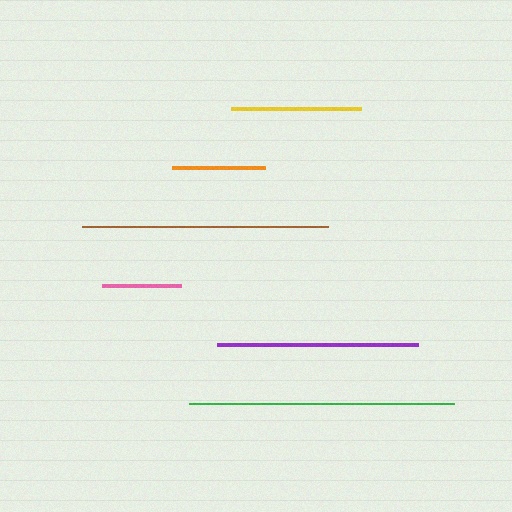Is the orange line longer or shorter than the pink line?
The orange line is longer than the pink line.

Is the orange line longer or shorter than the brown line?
The brown line is longer than the orange line.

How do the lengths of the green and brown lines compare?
The green and brown lines are approximately the same length.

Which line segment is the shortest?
The pink line is the shortest at approximately 79 pixels.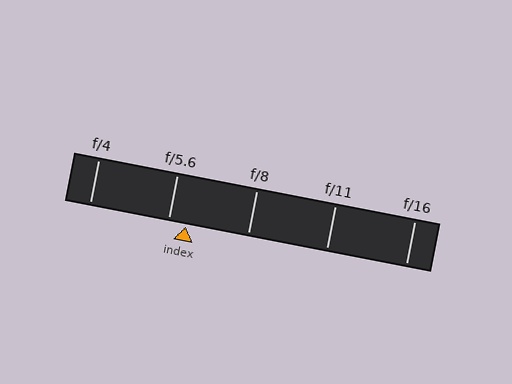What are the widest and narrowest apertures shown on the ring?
The widest aperture shown is f/4 and the narrowest is f/16.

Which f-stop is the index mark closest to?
The index mark is closest to f/5.6.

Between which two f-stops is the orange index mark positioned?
The index mark is between f/5.6 and f/8.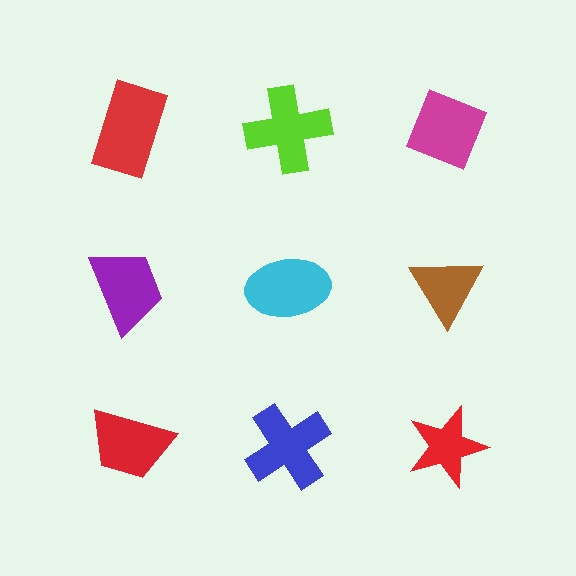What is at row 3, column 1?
A red trapezoid.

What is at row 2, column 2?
A cyan ellipse.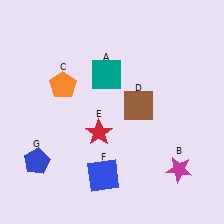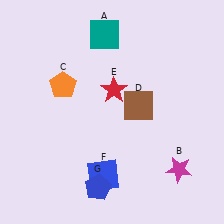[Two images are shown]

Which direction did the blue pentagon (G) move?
The blue pentagon (G) moved right.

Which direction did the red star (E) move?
The red star (E) moved up.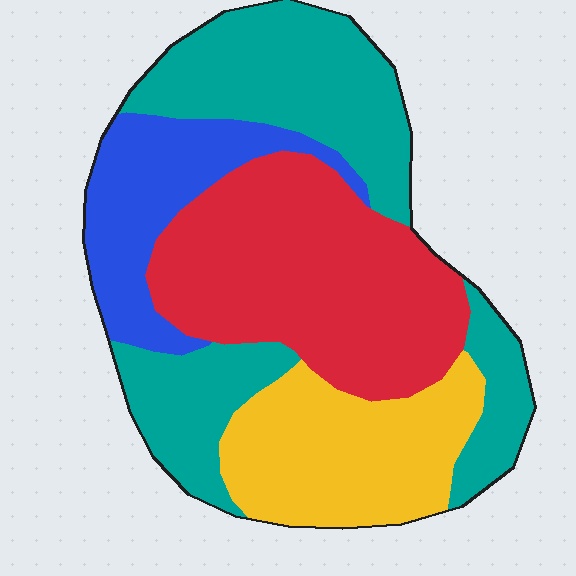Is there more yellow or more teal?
Teal.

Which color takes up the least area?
Blue, at roughly 15%.